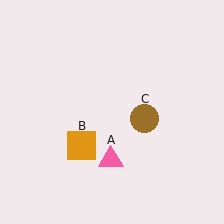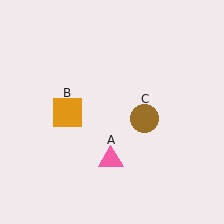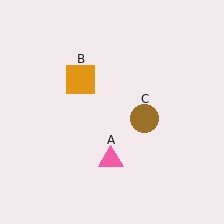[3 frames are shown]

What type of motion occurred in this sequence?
The orange square (object B) rotated clockwise around the center of the scene.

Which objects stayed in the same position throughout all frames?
Pink triangle (object A) and brown circle (object C) remained stationary.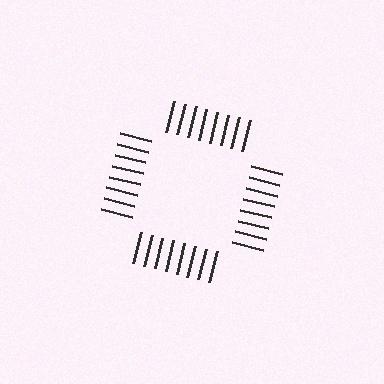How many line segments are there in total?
32 — 8 along each of the 4 edges.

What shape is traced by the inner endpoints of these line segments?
An illusory square — the line segments terminate on its edges but no continuous stroke is drawn.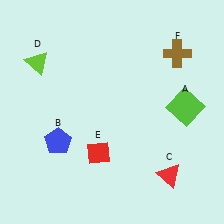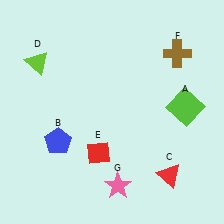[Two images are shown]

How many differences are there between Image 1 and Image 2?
There is 1 difference between the two images.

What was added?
A pink star (G) was added in Image 2.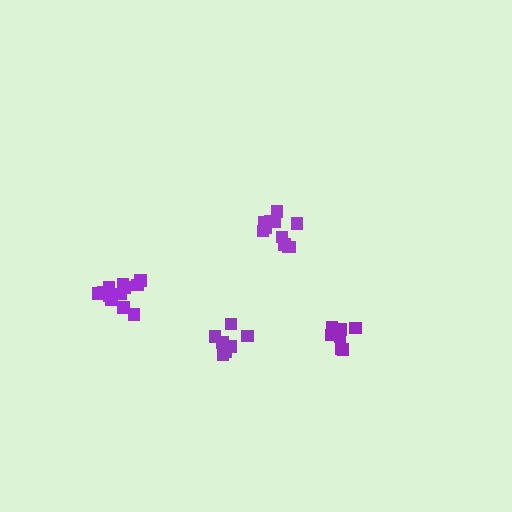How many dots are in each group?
Group 1: 13 dots, Group 2: 7 dots, Group 3: 7 dots, Group 4: 11 dots (38 total).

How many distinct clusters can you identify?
There are 4 distinct clusters.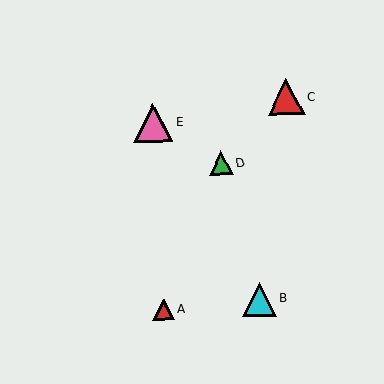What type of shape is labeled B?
Shape B is a cyan triangle.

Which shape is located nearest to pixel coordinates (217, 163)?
The green triangle (labeled D) at (221, 163) is nearest to that location.